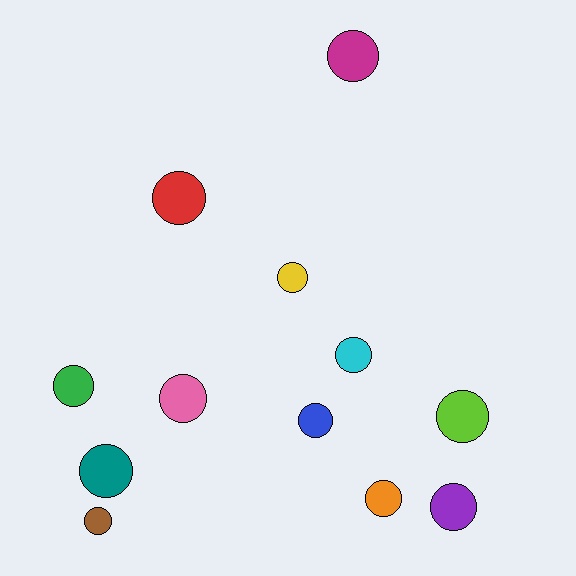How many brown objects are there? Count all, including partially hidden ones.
There is 1 brown object.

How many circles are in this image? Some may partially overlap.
There are 12 circles.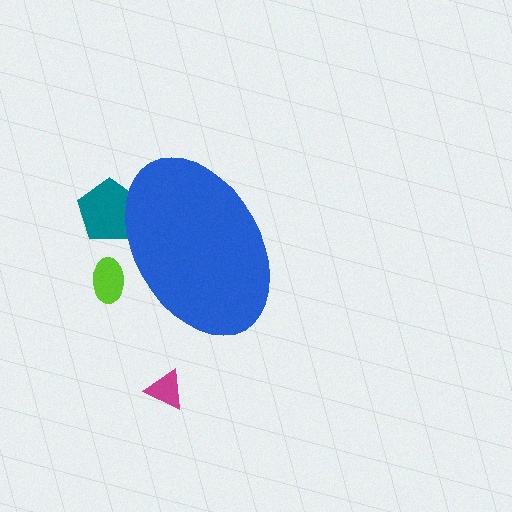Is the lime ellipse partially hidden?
Yes, the lime ellipse is partially hidden behind the blue ellipse.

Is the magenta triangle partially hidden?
No, the magenta triangle is fully visible.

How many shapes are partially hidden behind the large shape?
3 shapes are partially hidden.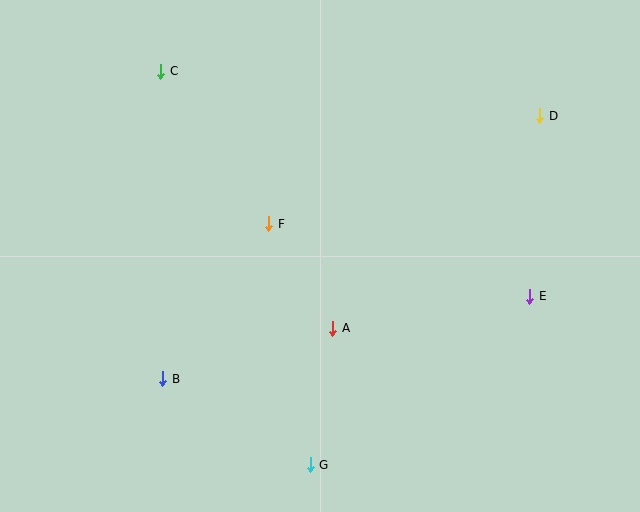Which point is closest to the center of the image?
Point F at (269, 224) is closest to the center.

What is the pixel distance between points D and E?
The distance between D and E is 181 pixels.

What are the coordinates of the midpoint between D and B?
The midpoint between D and B is at (351, 247).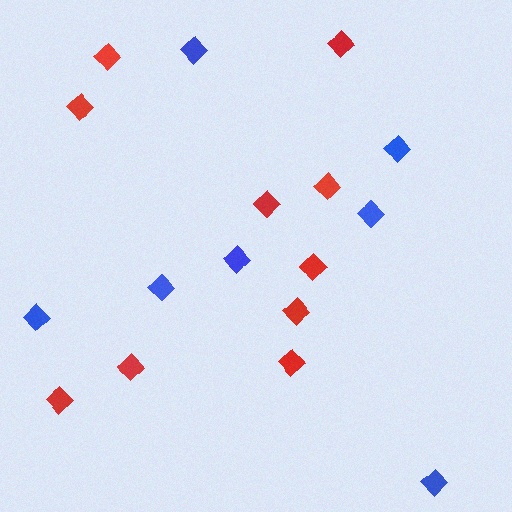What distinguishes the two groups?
There are 2 groups: one group of blue diamonds (7) and one group of red diamonds (10).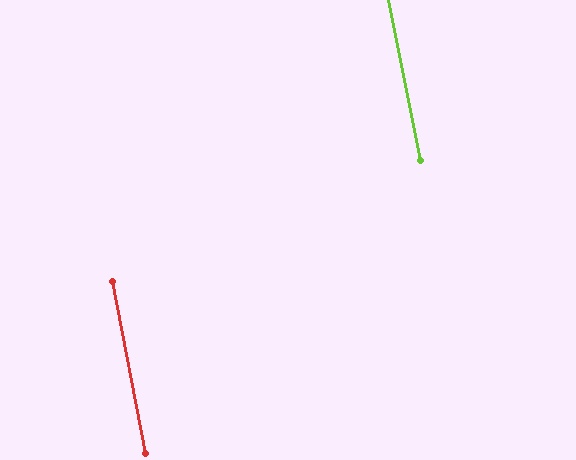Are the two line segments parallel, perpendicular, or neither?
Parallel — their directions differ by only 0.7°.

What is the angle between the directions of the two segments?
Approximately 1 degree.